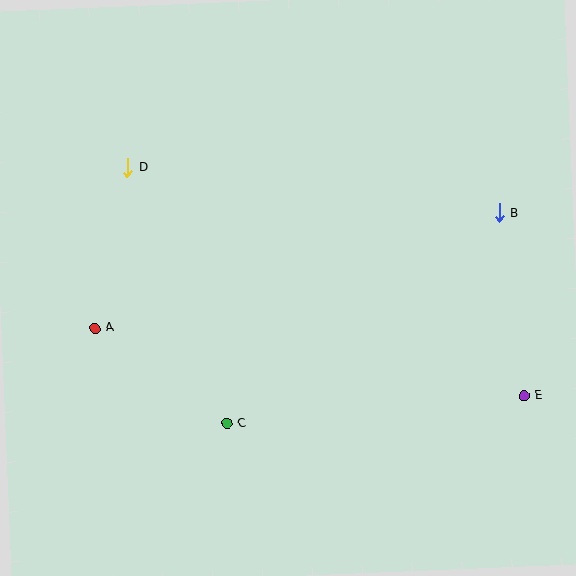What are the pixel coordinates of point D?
Point D is at (127, 168).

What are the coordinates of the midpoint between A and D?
The midpoint between A and D is at (111, 248).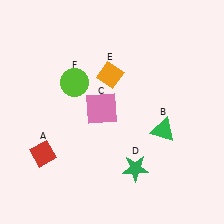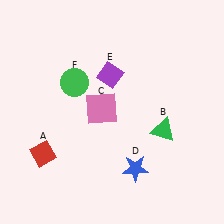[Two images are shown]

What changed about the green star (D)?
In Image 1, D is green. In Image 2, it changed to blue.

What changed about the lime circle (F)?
In Image 1, F is lime. In Image 2, it changed to green.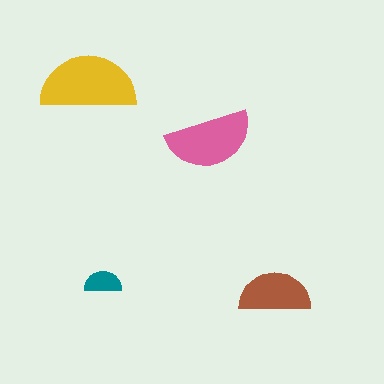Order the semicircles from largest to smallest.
the yellow one, the pink one, the brown one, the teal one.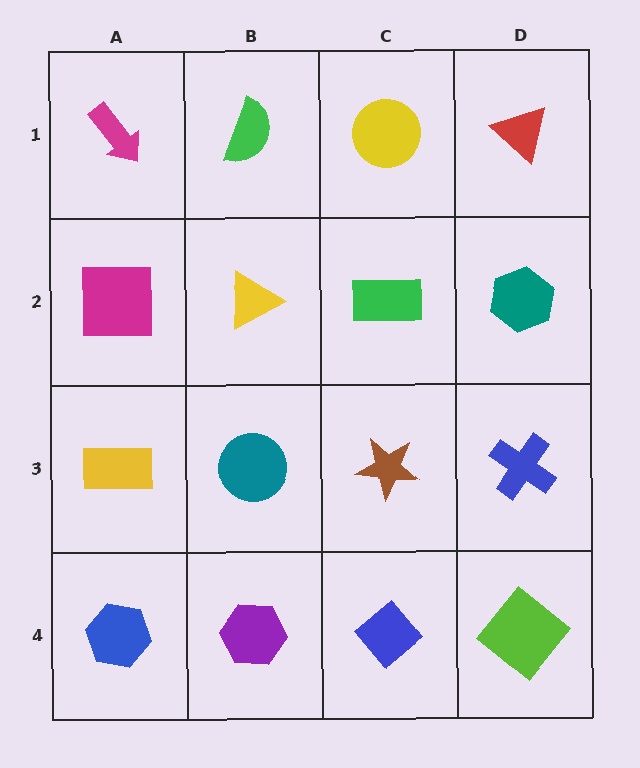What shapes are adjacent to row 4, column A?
A yellow rectangle (row 3, column A), a purple hexagon (row 4, column B).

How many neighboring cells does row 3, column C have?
4.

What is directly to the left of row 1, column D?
A yellow circle.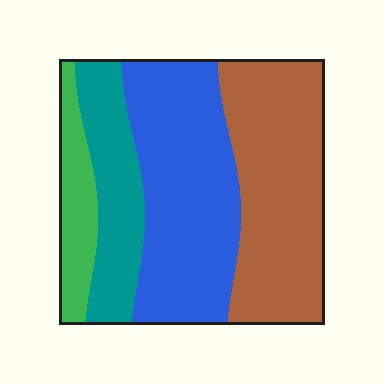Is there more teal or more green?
Teal.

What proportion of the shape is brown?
Brown covers roughly 35% of the shape.